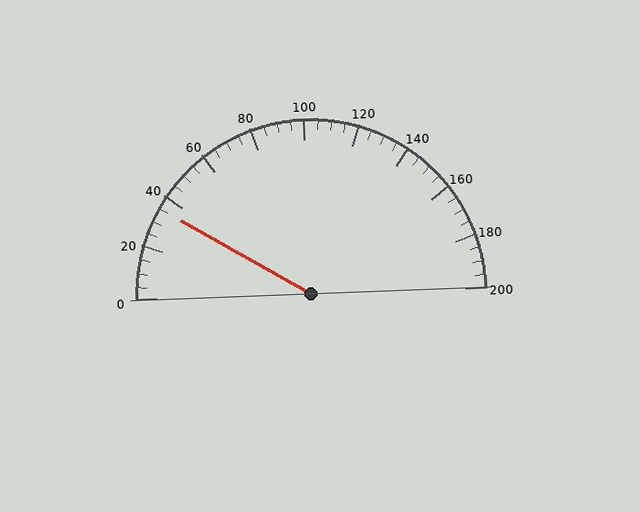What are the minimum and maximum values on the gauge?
The gauge ranges from 0 to 200.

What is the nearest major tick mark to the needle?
The nearest major tick mark is 40.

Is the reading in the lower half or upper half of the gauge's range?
The reading is in the lower half of the range (0 to 200).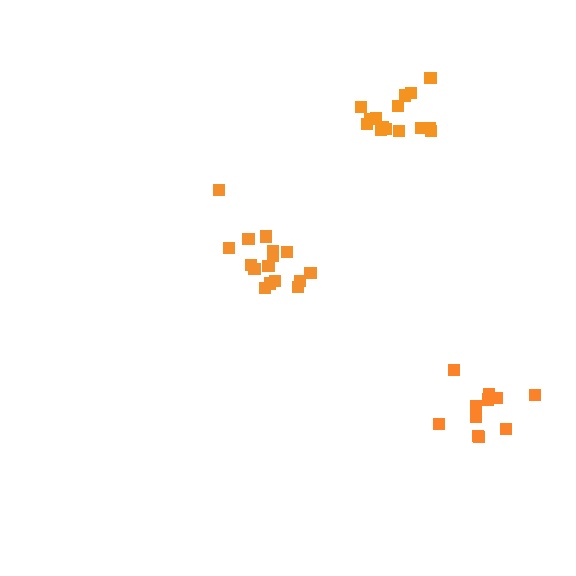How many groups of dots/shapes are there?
There are 3 groups.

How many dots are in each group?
Group 1: 16 dots, Group 2: 11 dots, Group 3: 15 dots (42 total).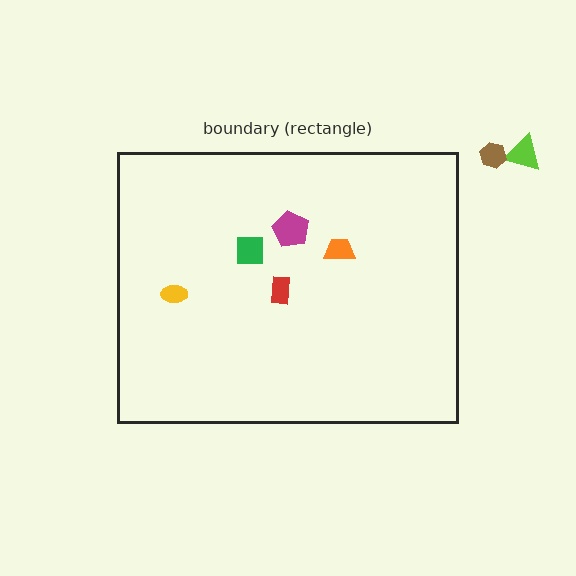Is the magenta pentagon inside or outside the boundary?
Inside.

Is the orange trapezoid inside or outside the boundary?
Inside.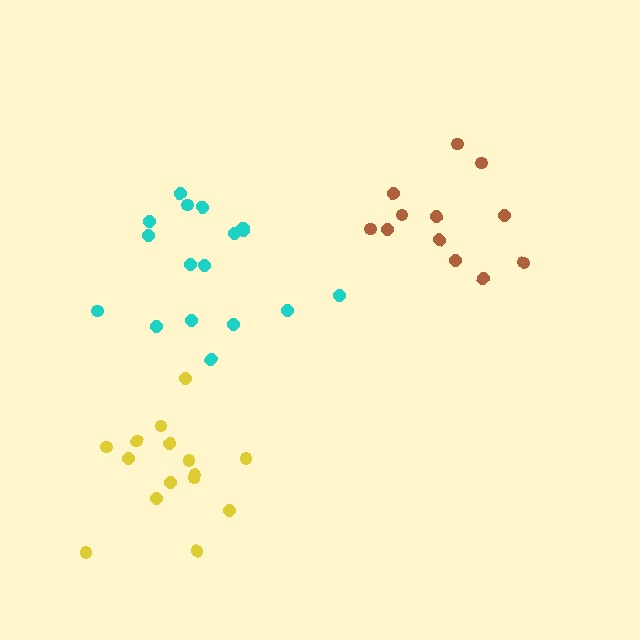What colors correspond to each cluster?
The clusters are colored: yellow, brown, cyan.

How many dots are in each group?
Group 1: 15 dots, Group 2: 12 dots, Group 3: 18 dots (45 total).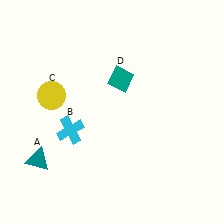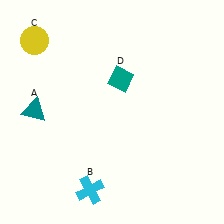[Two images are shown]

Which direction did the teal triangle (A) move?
The teal triangle (A) moved up.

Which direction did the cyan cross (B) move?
The cyan cross (B) moved down.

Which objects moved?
The objects that moved are: the teal triangle (A), the cyan cross (B), the yellow circle (C).